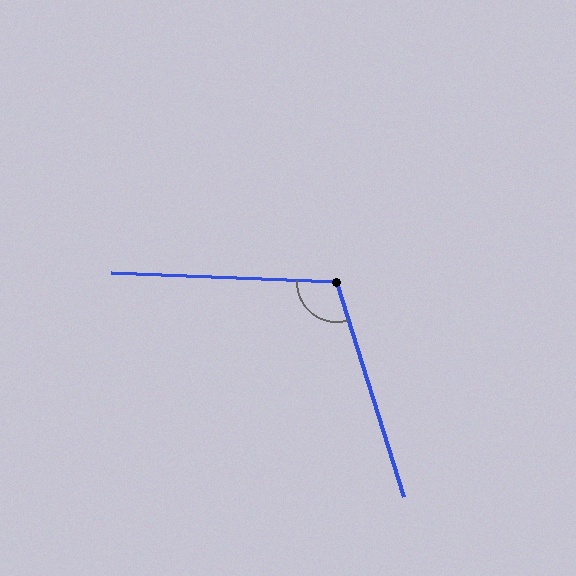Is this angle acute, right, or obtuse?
It is obtuse.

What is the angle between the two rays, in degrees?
Approximately 110 degrees.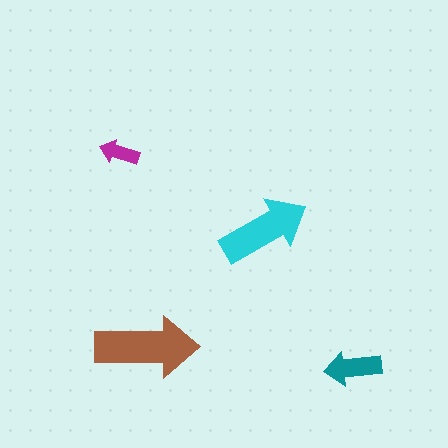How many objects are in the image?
There are 4 objects in the image.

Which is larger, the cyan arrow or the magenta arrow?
The cyan one.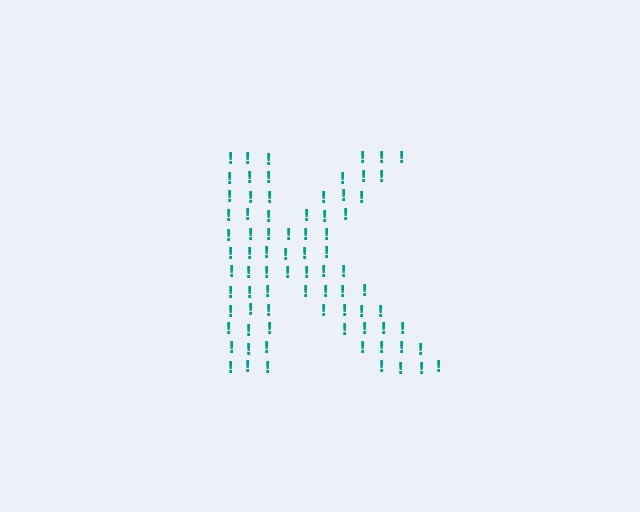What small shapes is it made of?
It is made of small exclamation marks.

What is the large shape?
The large shape is the letter K.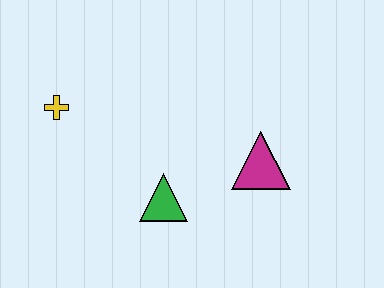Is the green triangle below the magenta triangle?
Yes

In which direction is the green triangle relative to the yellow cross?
The green triangle is to the right of the yellow cross.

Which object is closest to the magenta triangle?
The green triangle is closest to the magenta triangle.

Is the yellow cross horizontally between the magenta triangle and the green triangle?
No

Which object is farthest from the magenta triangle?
The yellow cross is farthest from the magenta triangle.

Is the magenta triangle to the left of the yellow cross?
No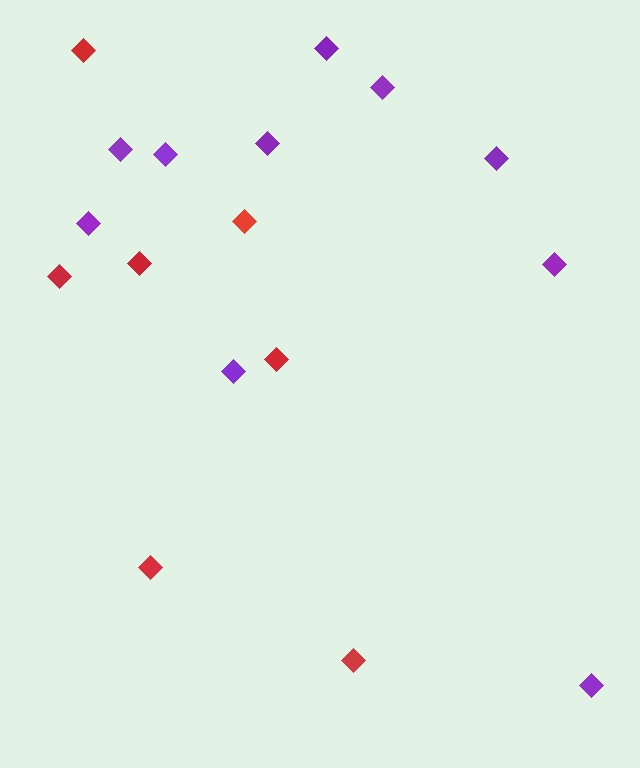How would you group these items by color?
There are 2 groups: one group of purple diamonds (10) and one group of red diamonds (7).